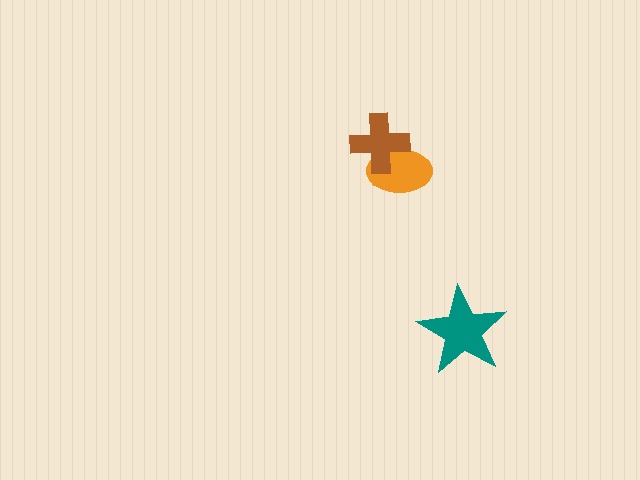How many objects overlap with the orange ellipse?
1 object overlaps with the orange ellipse.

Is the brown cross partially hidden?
No, no other shape covers it.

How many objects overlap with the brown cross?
1 object overlaps with the brown cross.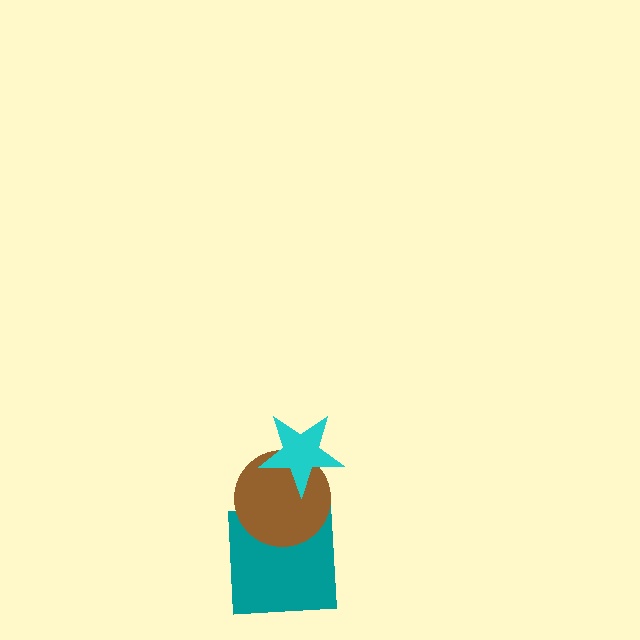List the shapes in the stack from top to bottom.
From top to bottom: the cyan star, the brown circle, the teal square.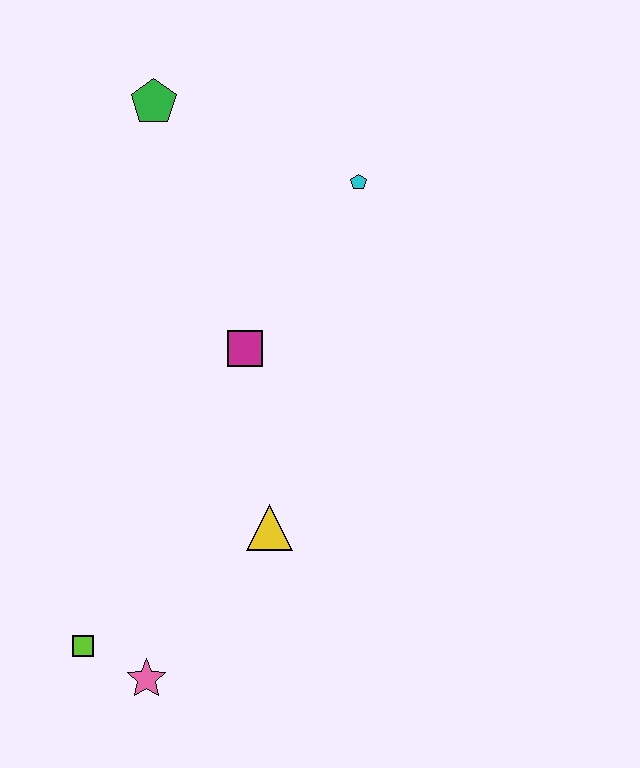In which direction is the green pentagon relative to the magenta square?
The green pentagon is above the magenta square.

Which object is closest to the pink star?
The lime square is closest to the pink star.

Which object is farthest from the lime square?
The green pentagon is farthest from the lime square.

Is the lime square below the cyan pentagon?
Yes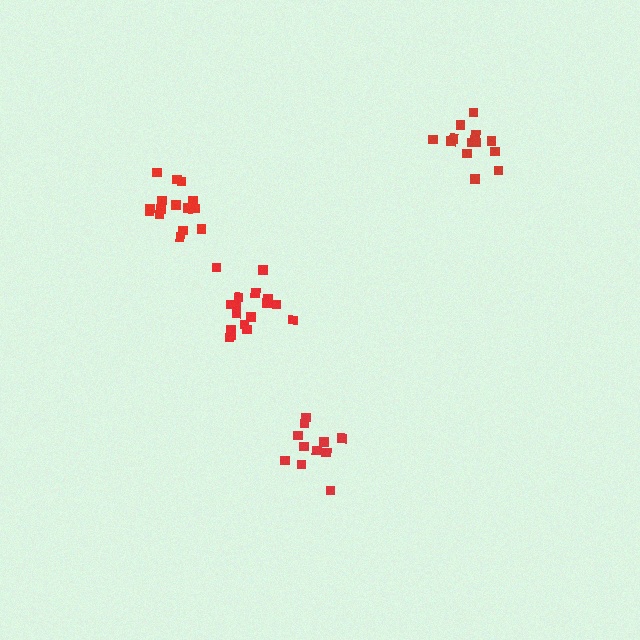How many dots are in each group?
Group 1: 11 dots, Group 2: 13 dots, Group 3: 17 dots, Group 4: 15 dots (56 total).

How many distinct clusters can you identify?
There are 4 distinct clusters.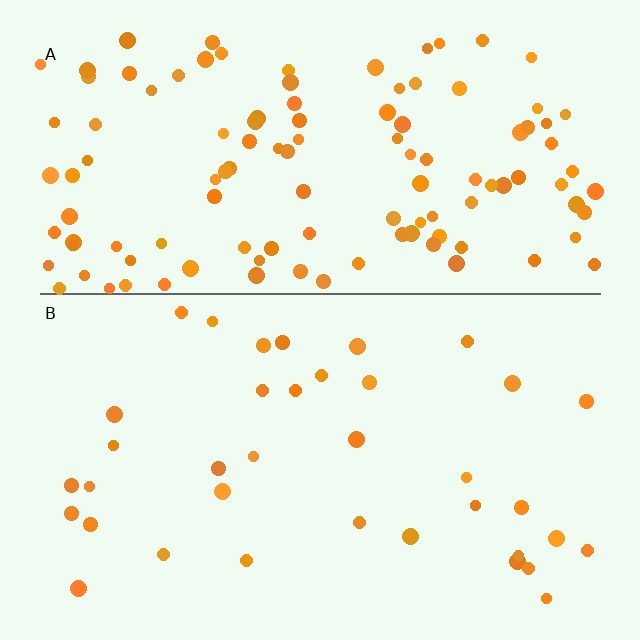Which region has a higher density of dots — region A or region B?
A (the top).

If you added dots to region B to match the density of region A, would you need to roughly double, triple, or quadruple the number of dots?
Approximately triple.